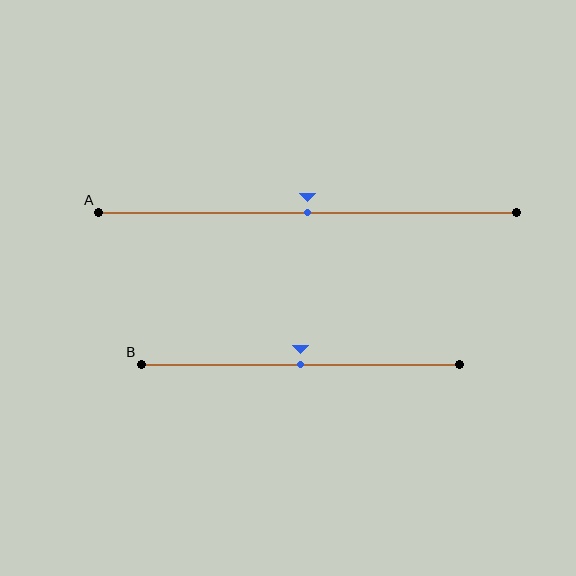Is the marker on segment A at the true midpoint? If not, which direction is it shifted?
Yes, the marker on segment A is at the true midpoint.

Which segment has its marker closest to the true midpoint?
Segment A has its marker closest to the true midpoint.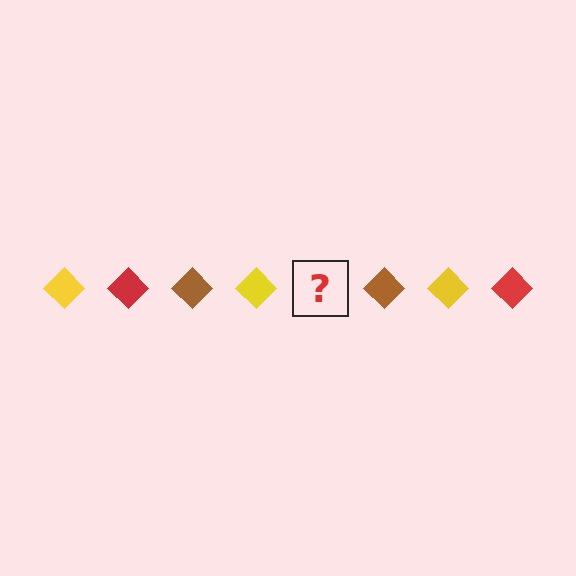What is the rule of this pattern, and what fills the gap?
The rule is that the pattern cycles through yellow, red, brown diamonds. The gap should be filled with a red diamond.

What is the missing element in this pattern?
The missing element is a red diamond.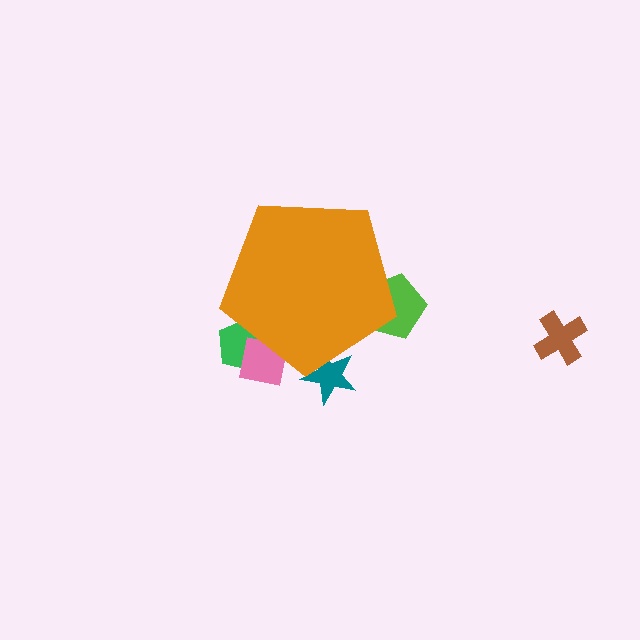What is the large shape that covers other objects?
An orange pentagon.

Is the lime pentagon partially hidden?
Yes, the lime pentagon is partially hidden behind the orange pentagon.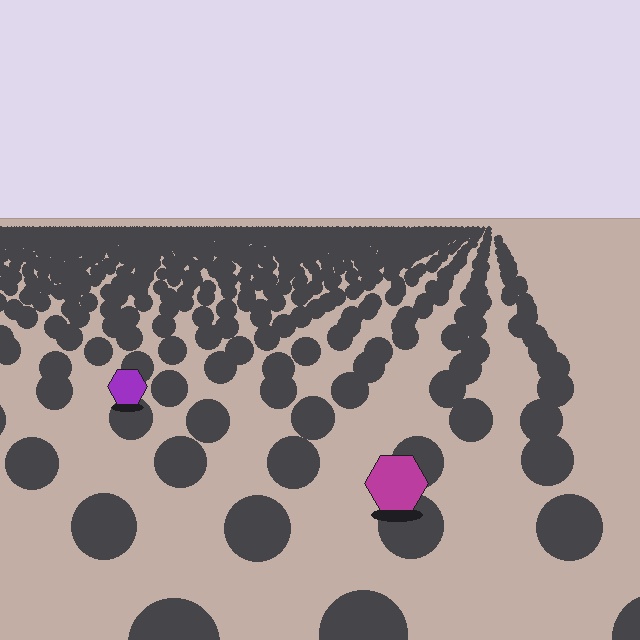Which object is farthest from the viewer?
The purple hexagon is farthest from the viewer. It appears smaller and the ground texture around it is denser.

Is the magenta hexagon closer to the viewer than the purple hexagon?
Yes. The magenta hexagon is closer — you can tell from the texture gradient: the ground texture is coarser near it.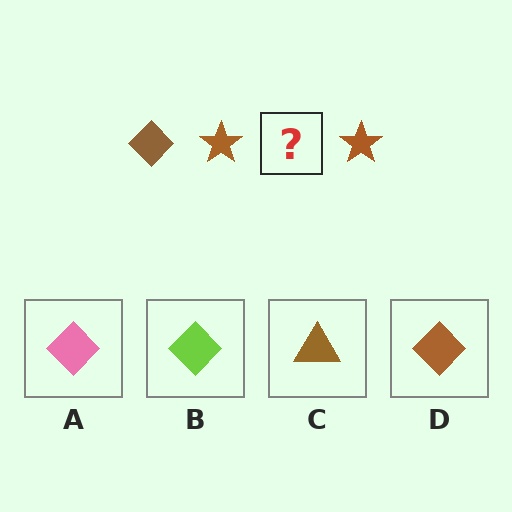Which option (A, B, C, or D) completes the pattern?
D.